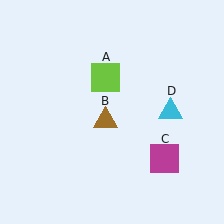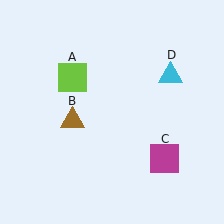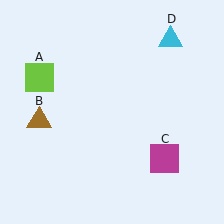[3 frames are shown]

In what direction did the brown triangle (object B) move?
The brown triangle (object B) moved left.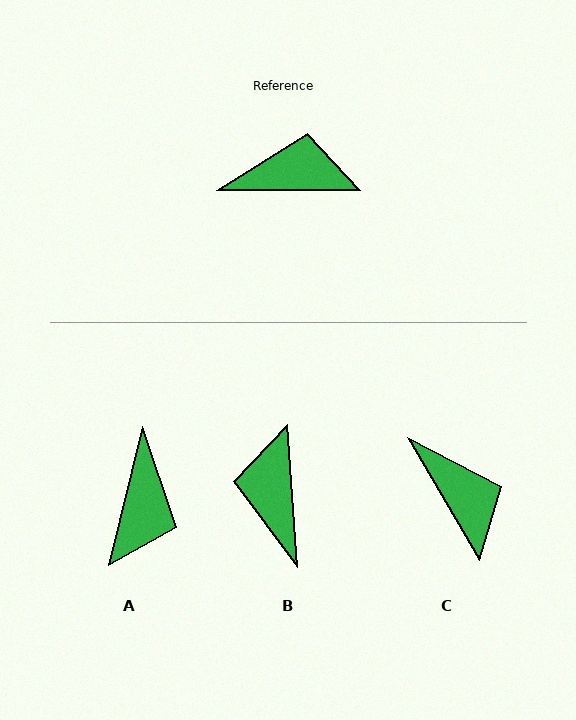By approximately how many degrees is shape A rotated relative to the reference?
Approximately 103 degrees clockwise.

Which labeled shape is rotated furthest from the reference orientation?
A, about 103 degrees away.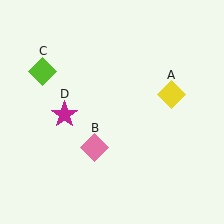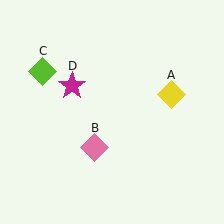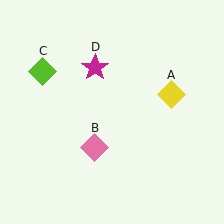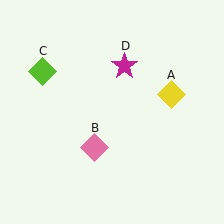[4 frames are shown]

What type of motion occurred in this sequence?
The magenta star (object D) rotated clockwise around the center of the scene.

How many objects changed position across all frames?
1 object changed position: magenta star (object D).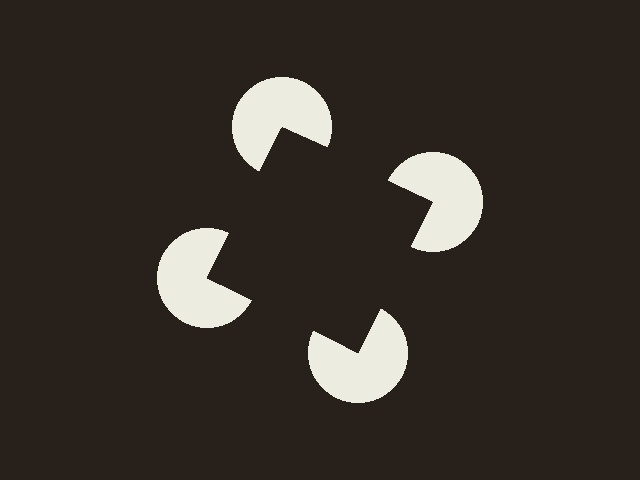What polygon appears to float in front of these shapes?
An illusory square — its edges are inferred from the aligned wedge cuts in the pac-man discs, not physically drawn.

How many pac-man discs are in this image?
There are 4 — one at each vertex of the illusory square.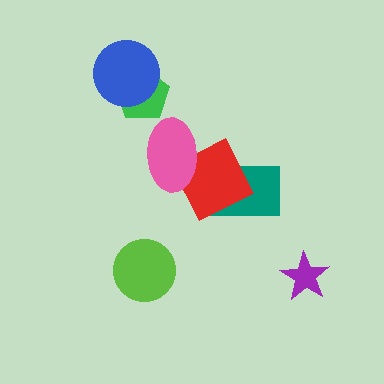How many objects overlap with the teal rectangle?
1 object overlaps with the teal rectangle.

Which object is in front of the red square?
The pink ellipse is in front of the red square.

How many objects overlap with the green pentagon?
1 object overlaps with the green pentagon.